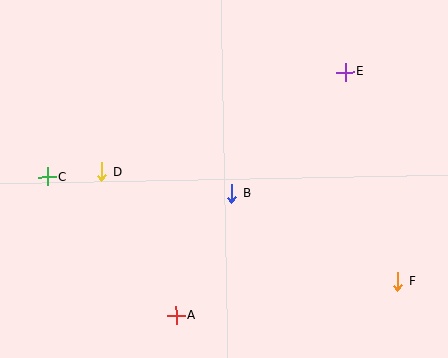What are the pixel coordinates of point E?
Point E is at (345, 72).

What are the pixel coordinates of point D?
Point D is at (102, 172).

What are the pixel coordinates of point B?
Point B is at (232, 193).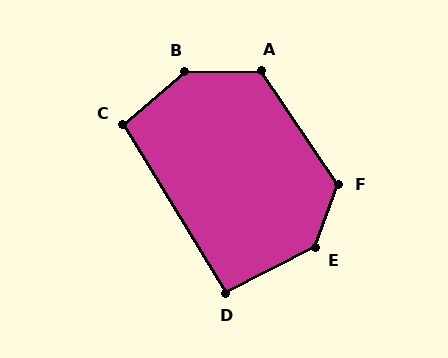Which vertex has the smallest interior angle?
D, at approximately 94 degrees.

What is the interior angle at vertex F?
Approximately 126 degrees (obtuse).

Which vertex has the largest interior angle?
B, at approximately 140 degrees.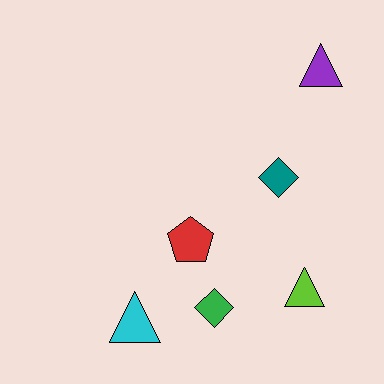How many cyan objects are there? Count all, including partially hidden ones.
There is 1 cyan object.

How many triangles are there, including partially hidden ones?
There are 3 triangles.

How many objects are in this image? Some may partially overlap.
There are 6 objects.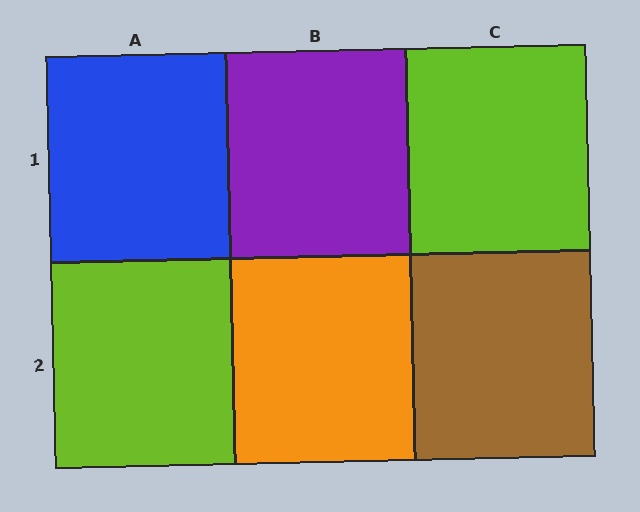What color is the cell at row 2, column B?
Orange.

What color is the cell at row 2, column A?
Lime.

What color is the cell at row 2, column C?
Brown.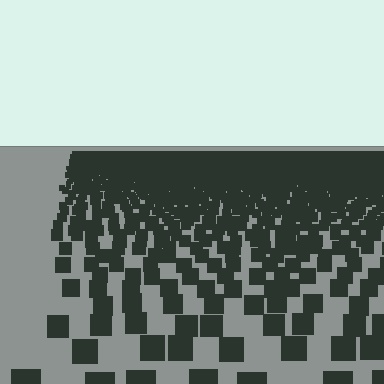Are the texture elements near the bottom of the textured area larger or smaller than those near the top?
Larger. Near the bottom, elements are closer to the viewer and appear at a bigger on-screen size.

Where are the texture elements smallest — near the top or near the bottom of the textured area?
Near the top.